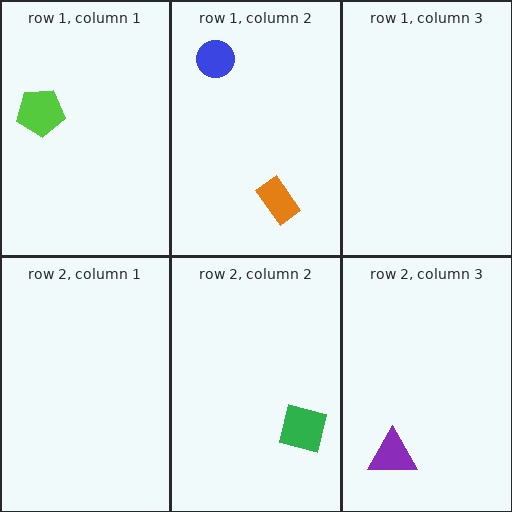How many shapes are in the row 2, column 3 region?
1.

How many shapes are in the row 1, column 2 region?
2.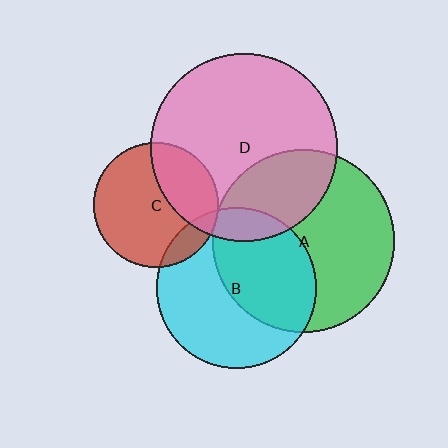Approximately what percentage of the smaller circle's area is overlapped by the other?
Approximately 15%.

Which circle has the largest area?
Circle D (pink).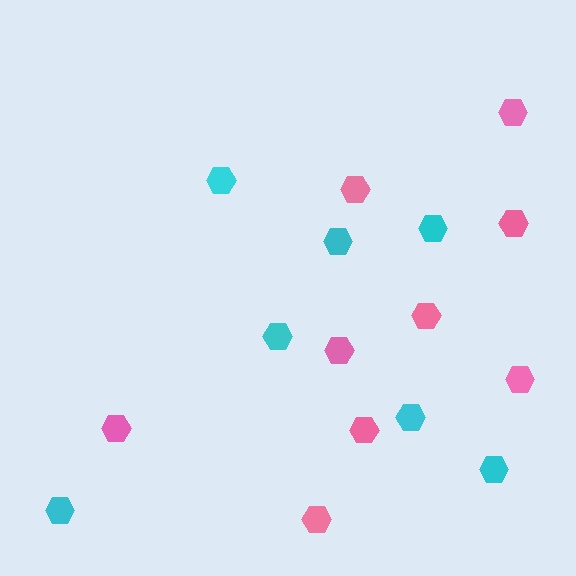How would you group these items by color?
There are 2 groups: one group of pink hexagons (9) and one group of cyan hexagons (7).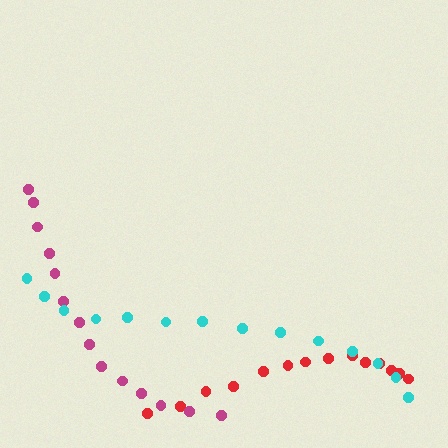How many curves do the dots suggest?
There are 3 distinct paths.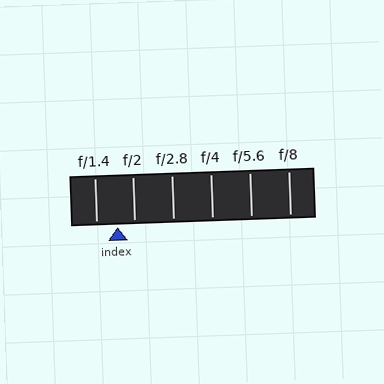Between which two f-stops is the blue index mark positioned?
The index mark is between f/1.4 and f/2.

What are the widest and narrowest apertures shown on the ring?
The widest aperture shown is f/1.4 and the narrowest is f/8.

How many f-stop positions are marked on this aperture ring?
There are 6 f-stop positions marked.